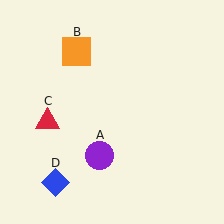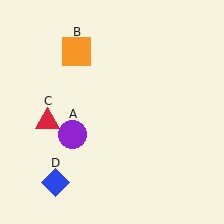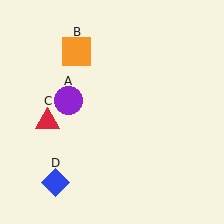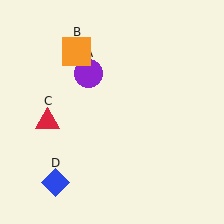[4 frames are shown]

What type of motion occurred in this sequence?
The purple circle (object A) rotated clockwise around the center of the scene.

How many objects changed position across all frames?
1 object changed position: purple circle (object A).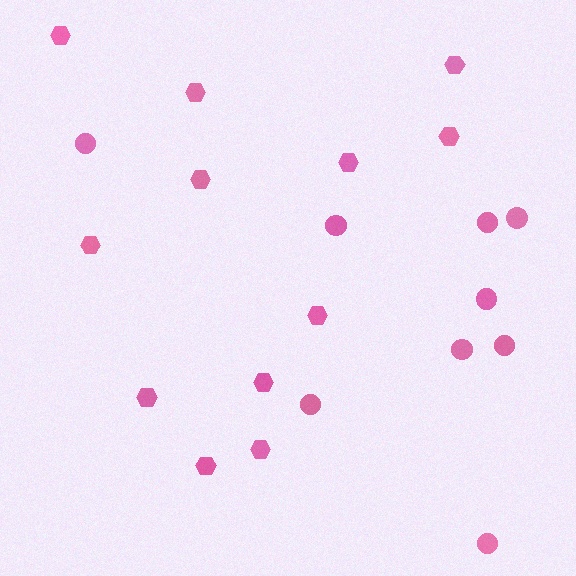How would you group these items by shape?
There are 2 groups: one group of hexagons (12) and one group of circles (9).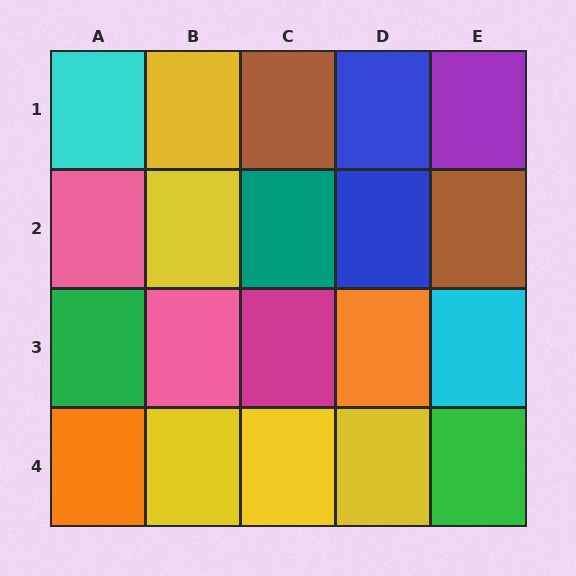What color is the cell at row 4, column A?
Orange.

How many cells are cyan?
2 cells are cyan.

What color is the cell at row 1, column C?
Brown.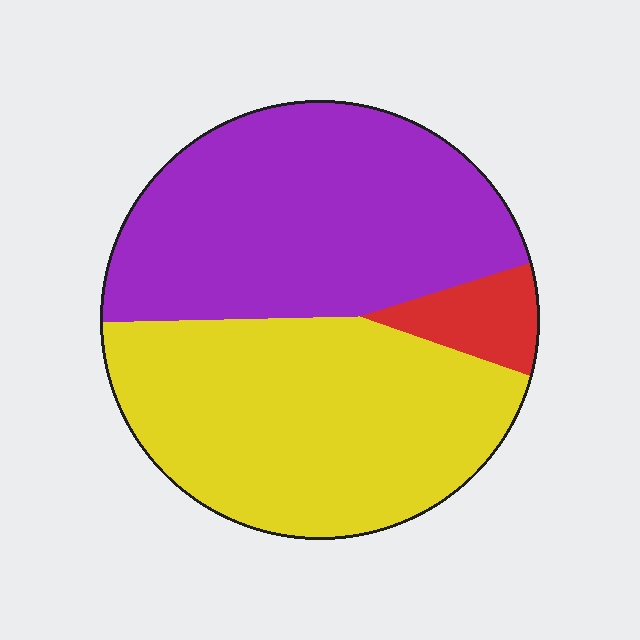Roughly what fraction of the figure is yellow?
Yellow covers about 45% of the figure.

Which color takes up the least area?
Red, at roughly 5%.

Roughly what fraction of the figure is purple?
Purple covers roughly 45% of the figure.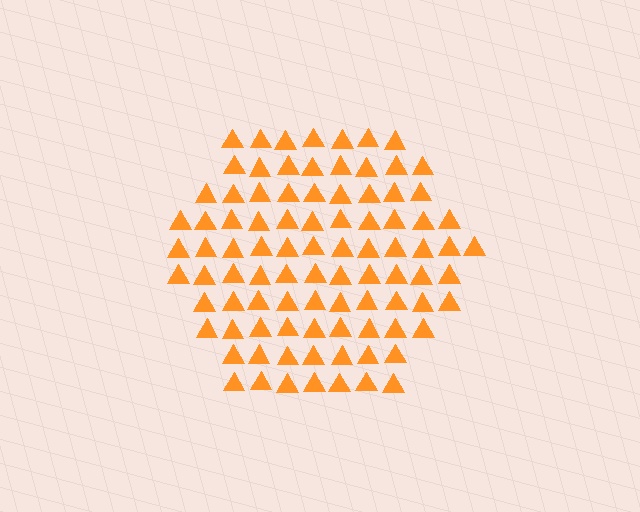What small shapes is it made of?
It is made of small triangles.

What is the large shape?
The large shape is a hexagon.